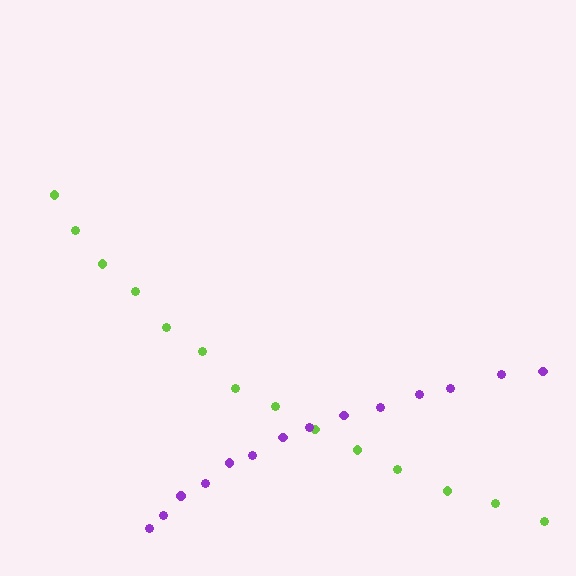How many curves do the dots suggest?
There are 2 distinct paths.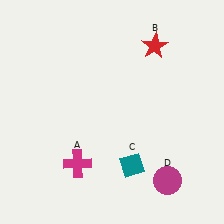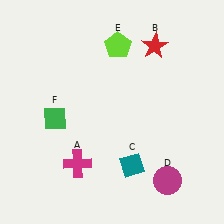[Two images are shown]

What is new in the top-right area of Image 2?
A lime pentagon (E) was added in the top-right area of Image 2.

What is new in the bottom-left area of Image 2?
A green diamond (F) was added in the bottom-left area of Image 2.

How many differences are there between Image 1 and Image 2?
There are 2 differences between the two images.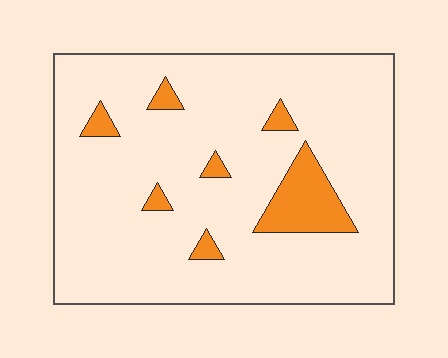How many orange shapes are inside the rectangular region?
7.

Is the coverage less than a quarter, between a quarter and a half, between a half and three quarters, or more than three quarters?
Less than a quarter.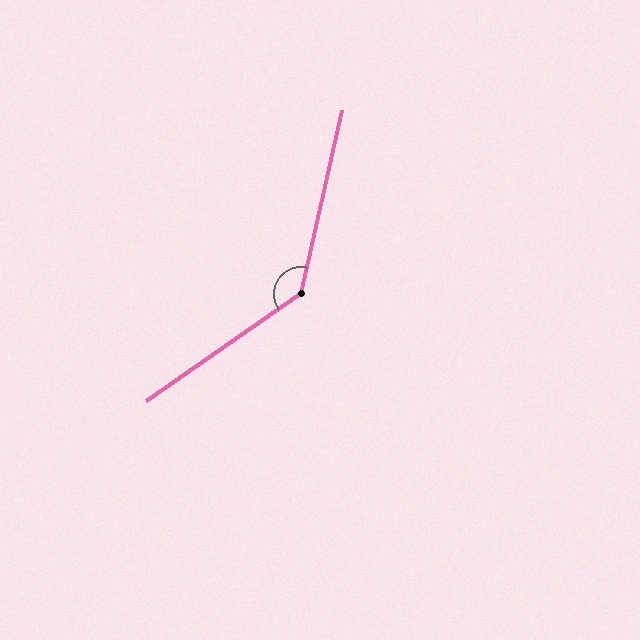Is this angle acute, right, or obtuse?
It is obtuse.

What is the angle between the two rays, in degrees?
Approximately 138 degrees.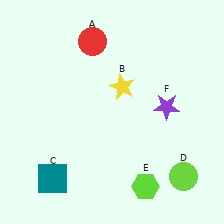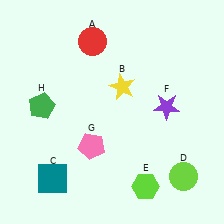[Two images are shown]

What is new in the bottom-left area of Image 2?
A pink pentagon (G) was added in the bottom-left area of Image 2.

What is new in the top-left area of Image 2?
A green pentagon (H) was added in the top-left area of Image 2.